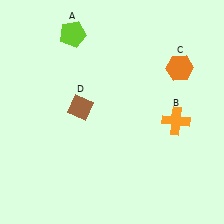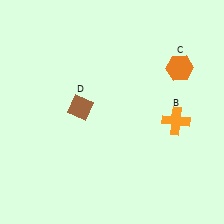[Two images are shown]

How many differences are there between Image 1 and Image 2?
There is 1 difference between the two images.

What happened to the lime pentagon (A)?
The lime pentagon (A) was removed in Image 2. It was in the top-left area of Image 1.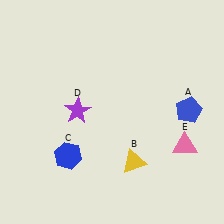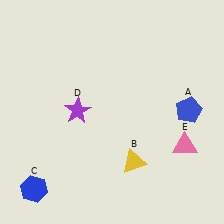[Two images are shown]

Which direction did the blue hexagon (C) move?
The blue hexagon (C) moved left.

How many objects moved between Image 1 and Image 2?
1 object moved between the two images.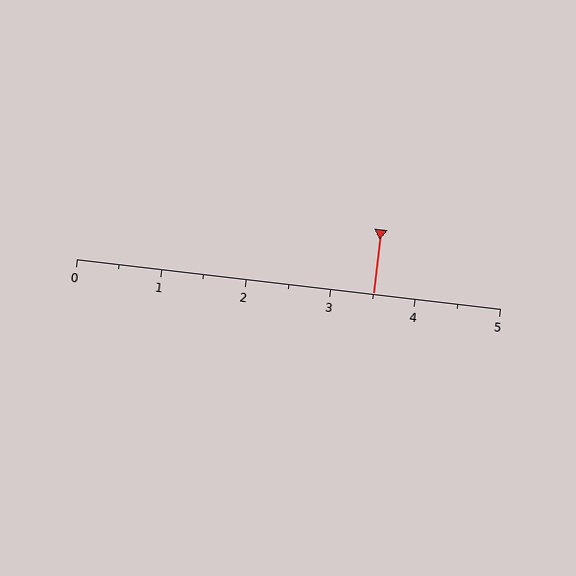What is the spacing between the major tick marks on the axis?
The major ticks are spaced 1 apart.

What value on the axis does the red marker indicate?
The marker indicates approximately 3.5.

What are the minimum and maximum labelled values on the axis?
The axis runs from 0 to 5.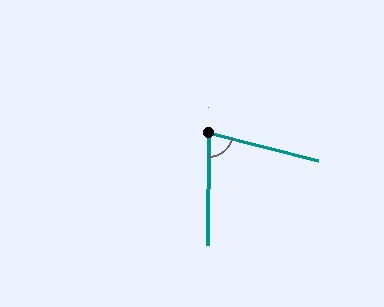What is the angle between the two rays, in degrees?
Approximately 76 degrees.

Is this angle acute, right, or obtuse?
It is acute.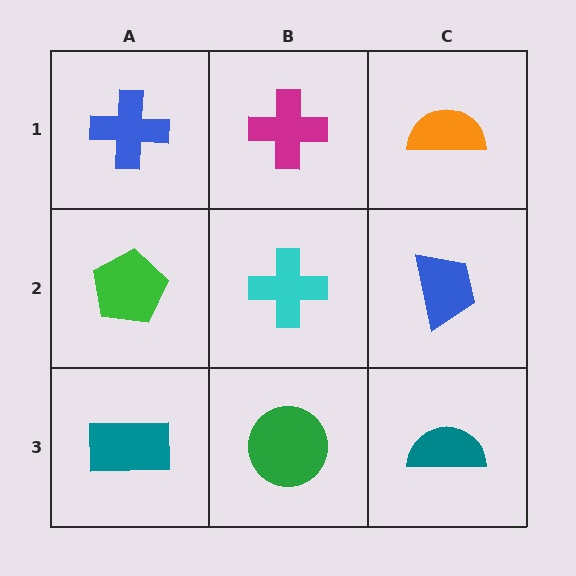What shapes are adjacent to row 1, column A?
A green pentagon (row 2, column A), a magenta cross (row 1, column B).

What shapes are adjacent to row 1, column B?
A cyan cross (row 2, column B), a blue cross (row 1, column A), an orange semicircle (row 1, column C).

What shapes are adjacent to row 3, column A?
A green pentagon (row 2, column A), a green circle (row 3, column B).